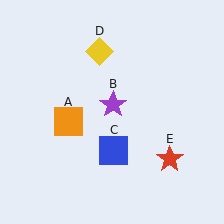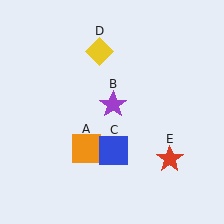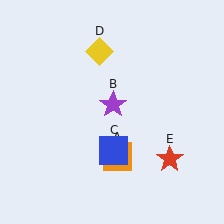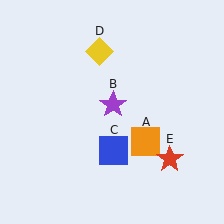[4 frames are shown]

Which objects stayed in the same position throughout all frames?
Purple star (object B) and blue square (object C) and yellow diamond (object D) and red star (object E) remained stationary.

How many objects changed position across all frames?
1 object changed position: orange square (object A).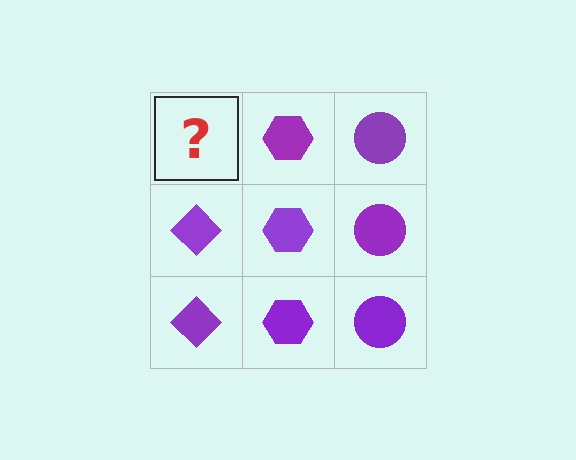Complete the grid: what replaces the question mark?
The question mark should be replaced with a purple diamond.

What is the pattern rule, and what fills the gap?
The rule is that each column has a consistent shape. The gap should be filled with a purple diamond.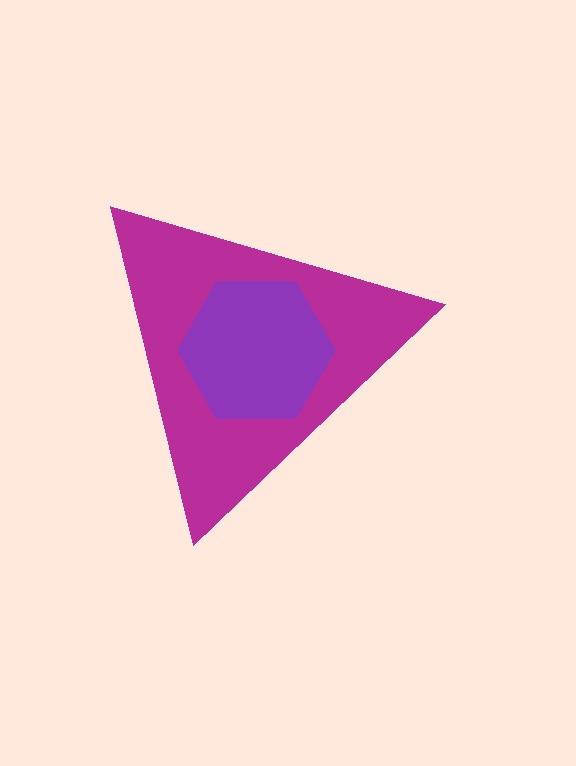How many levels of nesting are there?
2.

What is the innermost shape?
The purple hexagon.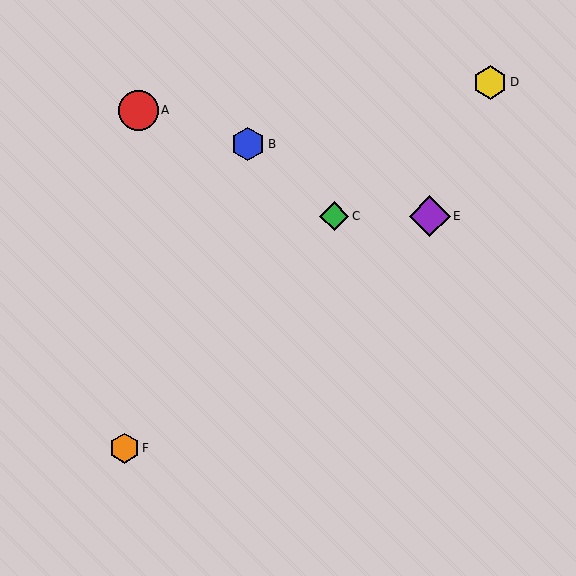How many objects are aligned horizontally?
2 objects (C, E) are aligned horizontally.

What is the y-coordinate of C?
Object C is at y≈216.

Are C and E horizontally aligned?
Yes, both are at y≈216.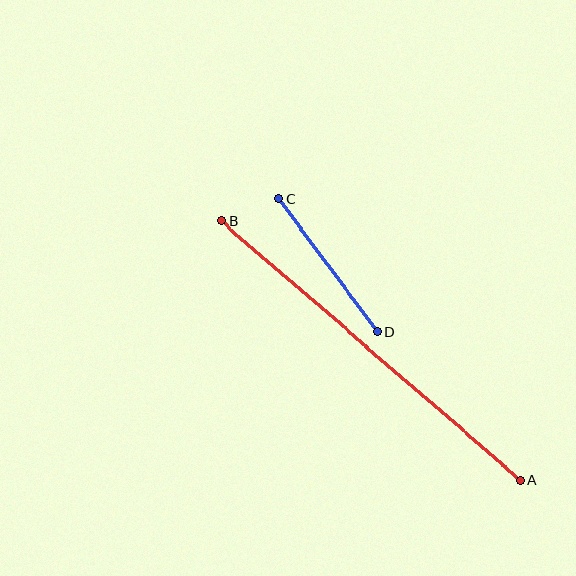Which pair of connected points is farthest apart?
Points A and B are farthest apart.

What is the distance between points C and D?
The distance is approximately 165 pixels.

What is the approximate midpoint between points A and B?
The midpoint is at approximately (371, 350) pixels.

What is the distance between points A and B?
The distance is approximately 396 pixels.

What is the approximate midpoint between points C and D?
The midpoint is at approximately (328, 265) pixels.